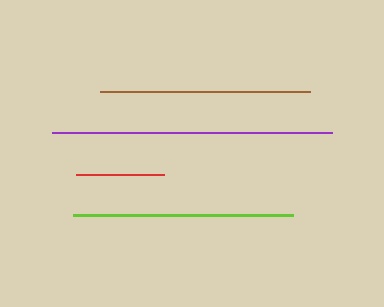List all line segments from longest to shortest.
From longest to shortest: purple, lime, brown, red.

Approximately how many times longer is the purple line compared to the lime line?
The purple line is approximately 1.3 times the length of the lime line.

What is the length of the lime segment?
The lime segment is approximately 220 pixels long.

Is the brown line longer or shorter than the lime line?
The lime line is longer than the brown line.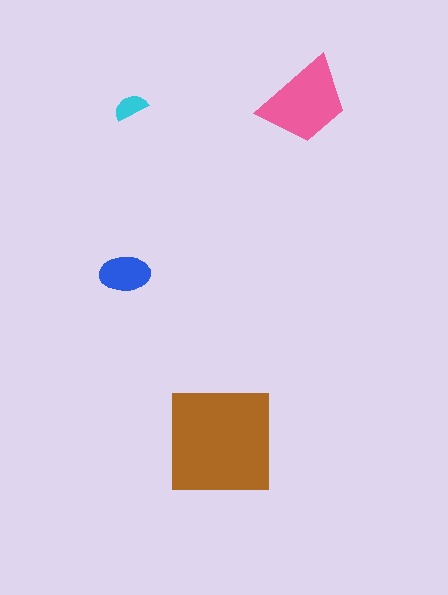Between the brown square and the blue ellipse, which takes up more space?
The brown square.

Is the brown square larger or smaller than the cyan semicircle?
Larger.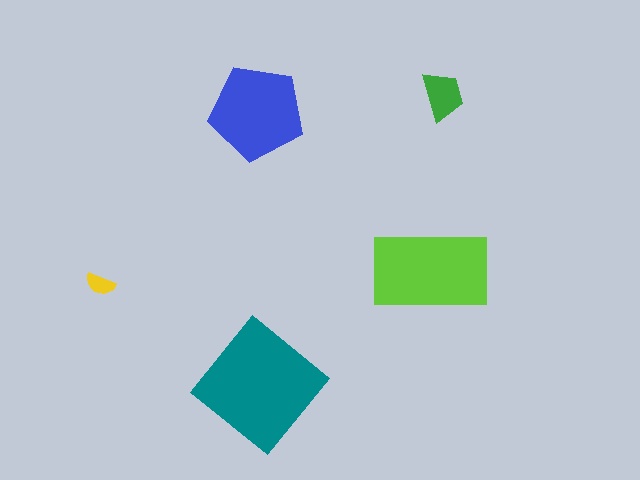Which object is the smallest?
The yellow semicircle.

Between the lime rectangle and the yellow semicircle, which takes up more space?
The lime rectangle.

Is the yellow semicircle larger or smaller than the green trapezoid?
Smaller.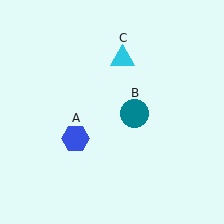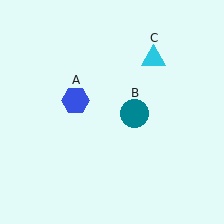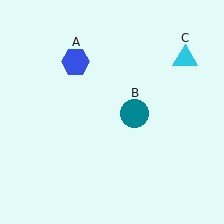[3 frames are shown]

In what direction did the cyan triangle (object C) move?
The cyan triangle (object C) moved right.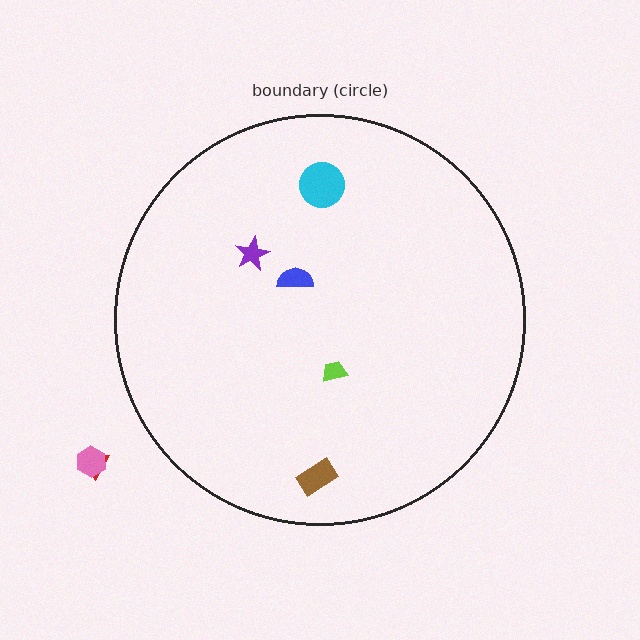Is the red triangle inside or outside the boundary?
Outside.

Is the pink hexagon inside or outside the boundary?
Outside.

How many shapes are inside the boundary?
5 inside, 2 outside.